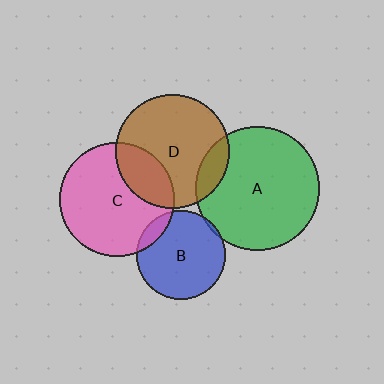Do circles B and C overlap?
Yes.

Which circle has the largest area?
Circle A (green).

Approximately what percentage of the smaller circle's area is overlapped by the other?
Approximately 10%.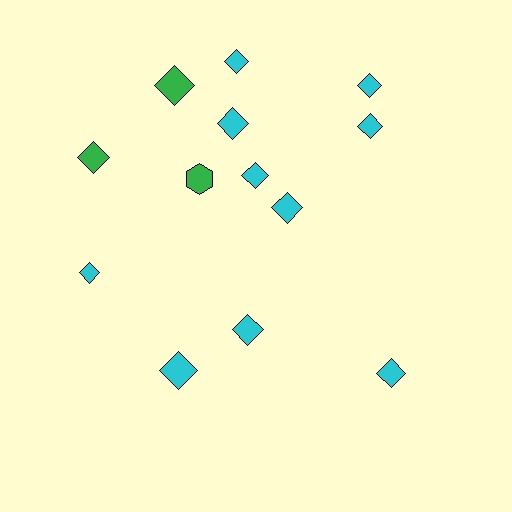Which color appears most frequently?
Cyan, with 10 objects.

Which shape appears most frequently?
Diamond, with 12 objects.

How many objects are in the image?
There are 13 objects.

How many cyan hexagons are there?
There are no cyan hexagons.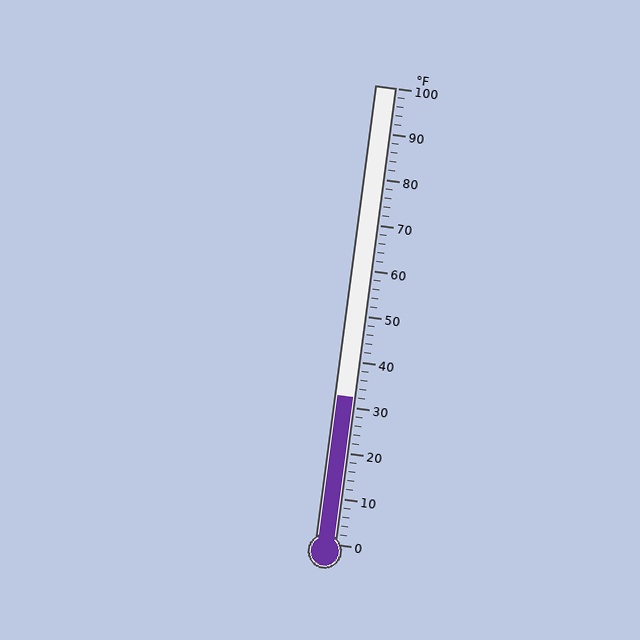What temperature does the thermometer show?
The thermometer shows approximately 32°F.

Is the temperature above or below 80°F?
The temperature is below 80°F.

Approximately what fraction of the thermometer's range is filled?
The thermometer is filled to approximately 30% of its range.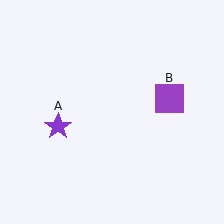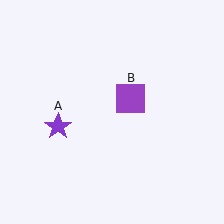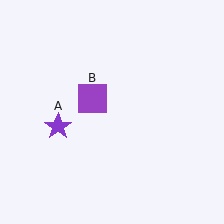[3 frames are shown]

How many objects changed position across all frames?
1 object changed position: purple square (object B).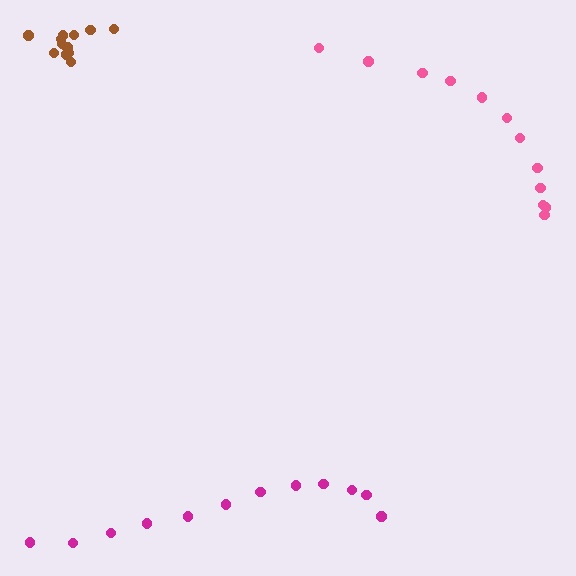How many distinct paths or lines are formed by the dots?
There are 3 distinct paths.